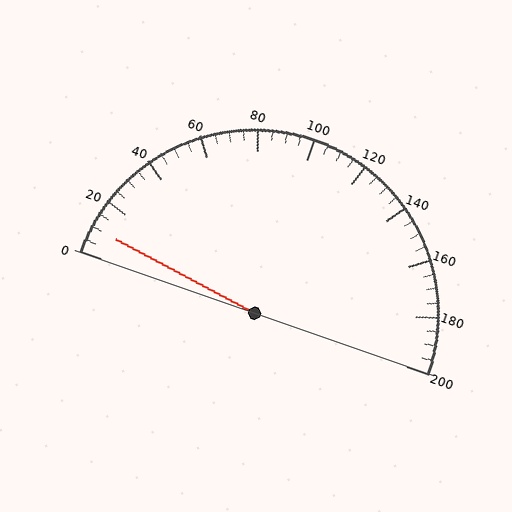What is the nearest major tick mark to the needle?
The nearest major tick mark is 0.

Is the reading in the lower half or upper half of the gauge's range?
The reading is in the lower half of the range (0 to 200).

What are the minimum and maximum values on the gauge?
The gauge ranges from 0 to 200.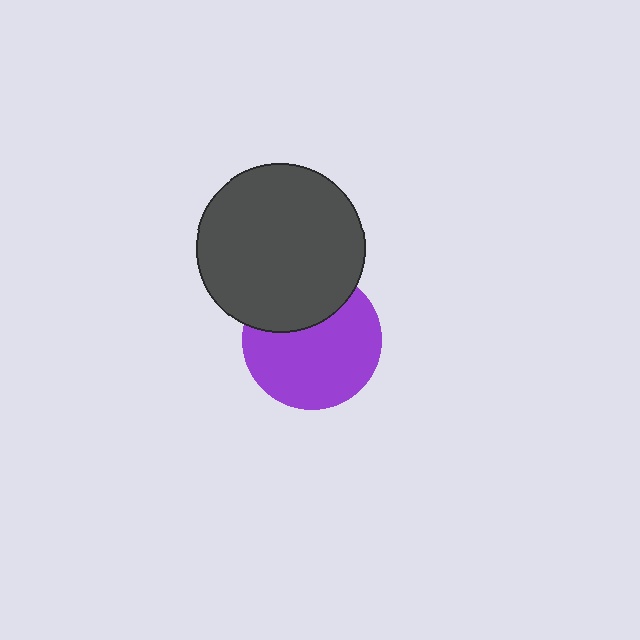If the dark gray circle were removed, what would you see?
You would see the complete purple circle.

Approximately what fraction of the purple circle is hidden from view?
Roughly 31% of the purple circle is hidden behind the dark gray circle.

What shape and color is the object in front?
The object in front is a dark gray circle.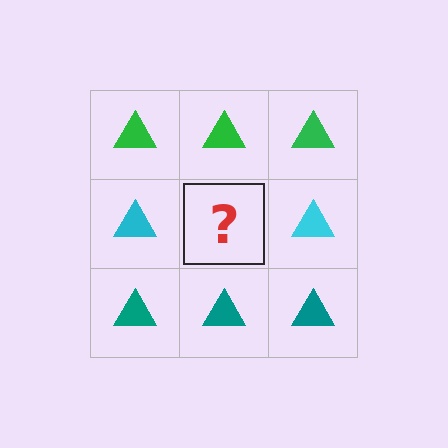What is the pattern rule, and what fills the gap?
The rule is that each row has a consistent color. The gap should be filled with a cyan triangle.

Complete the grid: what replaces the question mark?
The question mark should be replaced with a cyan triangle.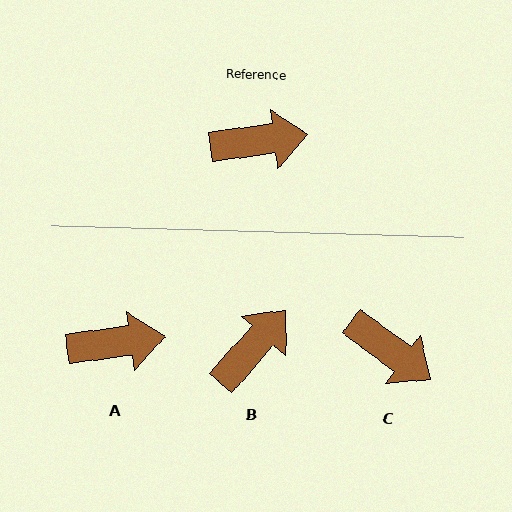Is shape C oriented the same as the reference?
No, it is off by about 44 degrees.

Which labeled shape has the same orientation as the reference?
A.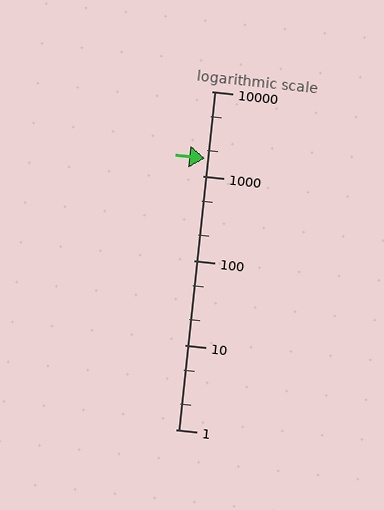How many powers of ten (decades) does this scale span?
The scale spans 4 decades, from 1 to 10000.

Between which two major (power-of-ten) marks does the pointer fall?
The pointer is between 1000 and 10000.